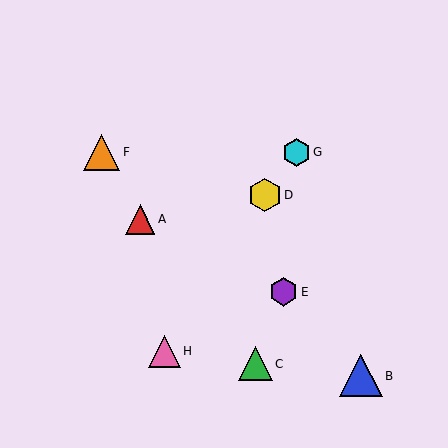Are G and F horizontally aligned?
Yes, both are at y≈152.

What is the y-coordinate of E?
Object E is at y≈292.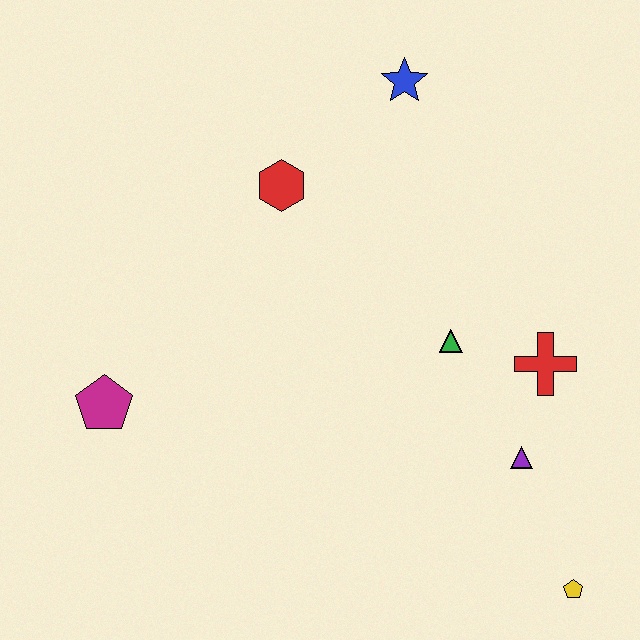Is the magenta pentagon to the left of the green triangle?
Yes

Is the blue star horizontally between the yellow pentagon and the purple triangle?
No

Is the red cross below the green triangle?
Yes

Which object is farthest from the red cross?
The magenta pentagon is farthest from the red cross.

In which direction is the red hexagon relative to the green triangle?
The red hexagon is to the left of the green triangle.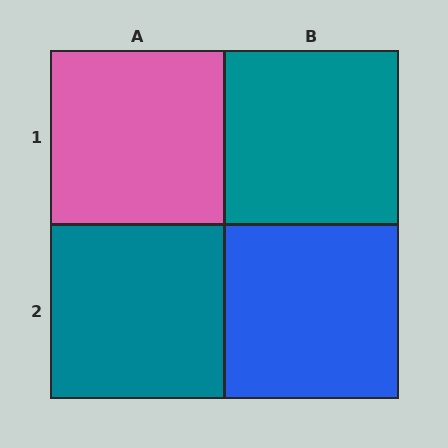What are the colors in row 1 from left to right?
Pink, teal.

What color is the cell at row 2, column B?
Blue.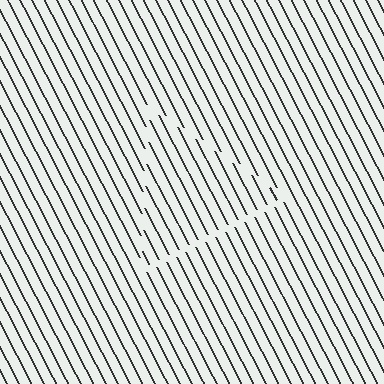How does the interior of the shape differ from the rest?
The interior of the shape contains the same grating, shifted by half a period — the contour is defined by the phase discontinuity where line-ends from the inner and outer gratings abut.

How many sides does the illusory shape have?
3 sides — the line-ends trace a triangle.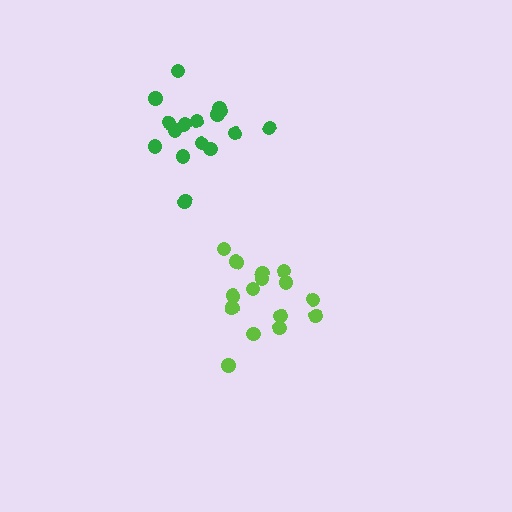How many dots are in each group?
Group 1: 15 dots, Group 2: 16 dots (31 total).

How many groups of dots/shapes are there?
There are 2 groups.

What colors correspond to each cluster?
The clusters are colored: lime, green.